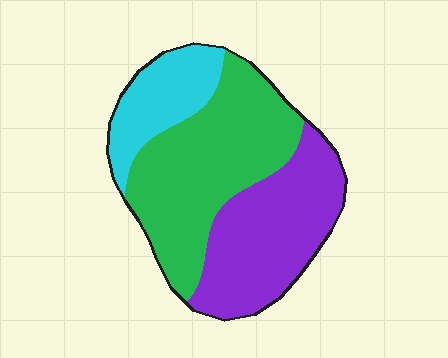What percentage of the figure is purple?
Purple takes up between a quarter and a half of the figure.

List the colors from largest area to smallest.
From largest to smallest: green, purple, cyan.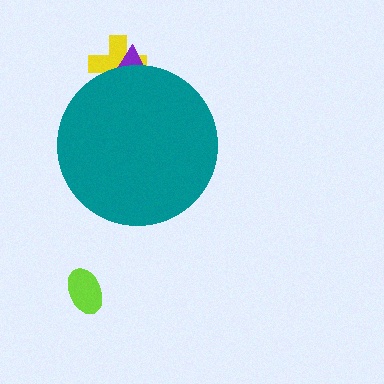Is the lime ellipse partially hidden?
No, the lime ellipse is fully visible.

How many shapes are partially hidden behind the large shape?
2 shapes are partially hidden.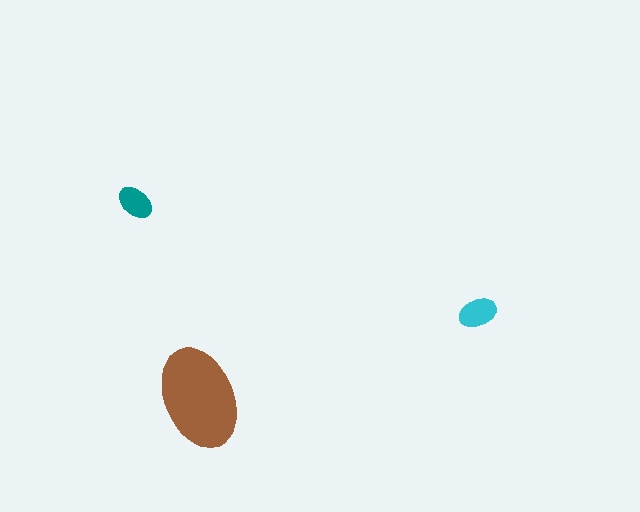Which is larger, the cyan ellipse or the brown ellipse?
The brown one.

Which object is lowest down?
The brown ellipse is bottommost.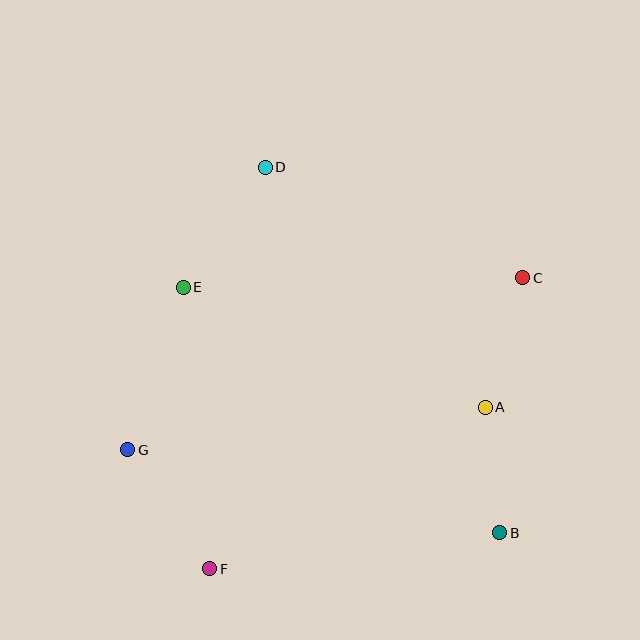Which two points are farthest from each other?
Points B and D are farthest from each other.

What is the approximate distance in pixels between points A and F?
The distance between A and F is approximately 319 pixels.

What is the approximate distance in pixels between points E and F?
The distance between E and F is approximately 283 pixels.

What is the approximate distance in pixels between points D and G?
The distance between D and G is approximately 314 pixels.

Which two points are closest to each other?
Points A and B are closest to each other.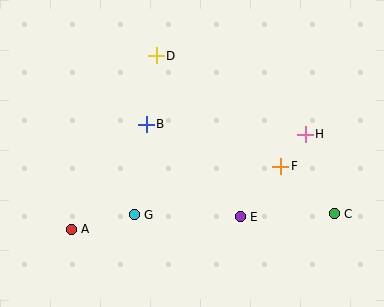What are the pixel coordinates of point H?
Point H is at (305, 134).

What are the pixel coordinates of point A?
Point A is at (71, 229).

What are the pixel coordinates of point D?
Point D is at (156, 56).